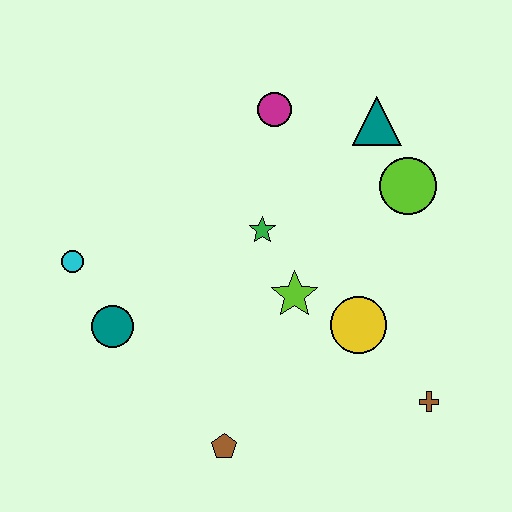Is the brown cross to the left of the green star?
No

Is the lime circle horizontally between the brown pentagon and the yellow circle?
No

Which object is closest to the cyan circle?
The teal circle is closest to the cyan circle.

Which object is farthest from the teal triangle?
The brown pentagon is farthest from the teal triangle.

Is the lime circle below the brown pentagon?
No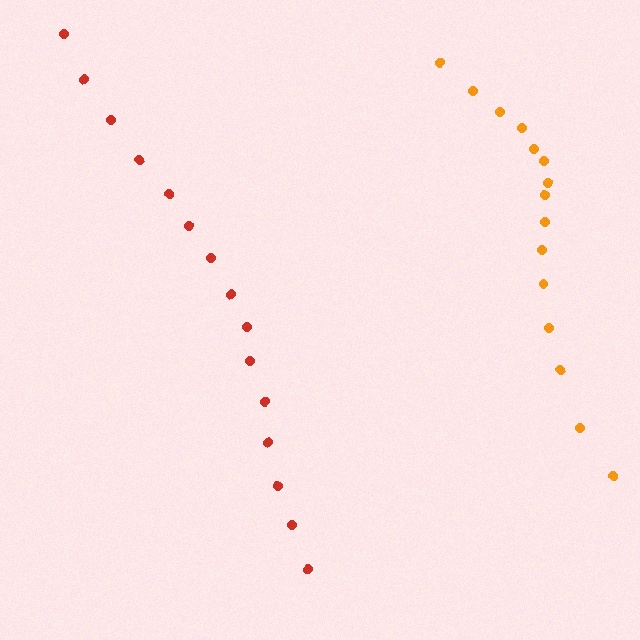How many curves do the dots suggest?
There are 2 distinct paths.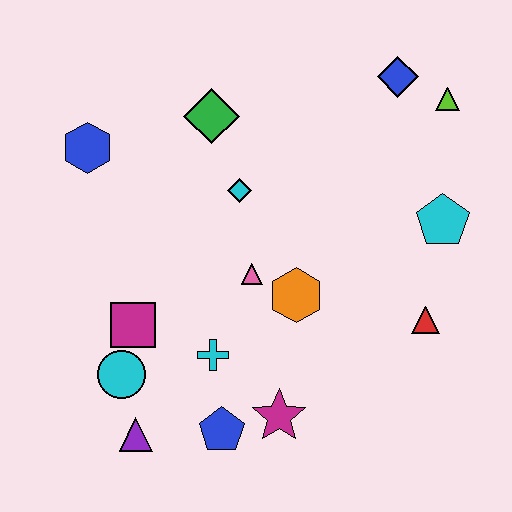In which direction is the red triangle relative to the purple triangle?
The red triangle is to the right of the purple triangle.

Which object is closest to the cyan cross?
The blue pentagon is closest to the cyan cross.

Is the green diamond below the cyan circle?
No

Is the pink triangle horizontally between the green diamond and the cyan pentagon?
Yes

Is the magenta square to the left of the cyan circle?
No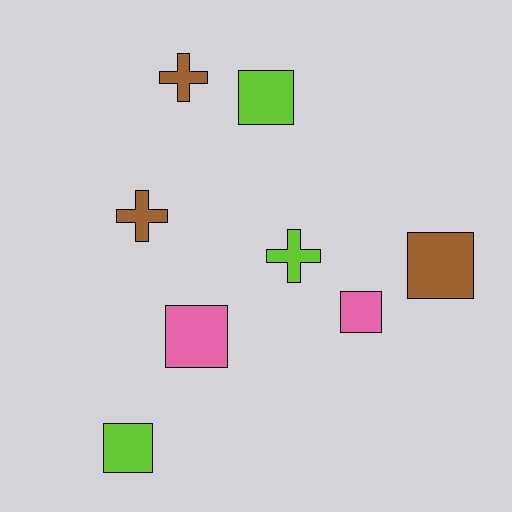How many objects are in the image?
There are 8 objects.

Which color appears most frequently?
Brown, with 3 objects.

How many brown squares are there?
There is 1 brown square.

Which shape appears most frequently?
Square, with 5 objects.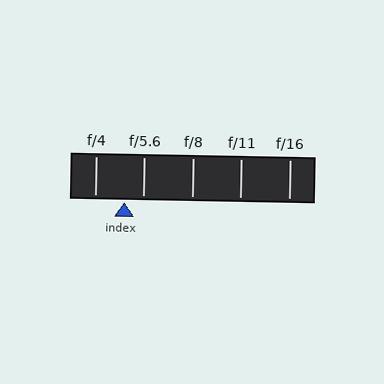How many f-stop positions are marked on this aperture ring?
There are 5 f-stop positions marked.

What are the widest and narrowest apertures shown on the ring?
The widest aperture shown is f/4 and the narrowest is f/16.